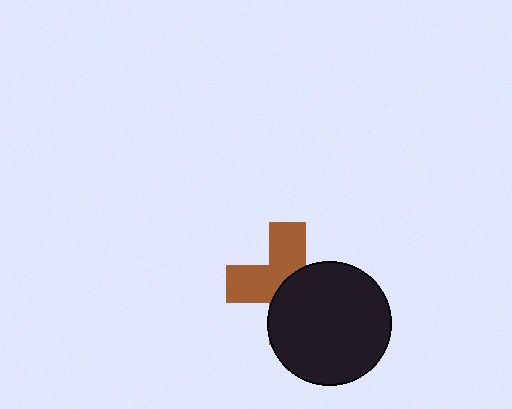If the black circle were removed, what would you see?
You would see the complete brown cross.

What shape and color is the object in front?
The object in front is a black circle.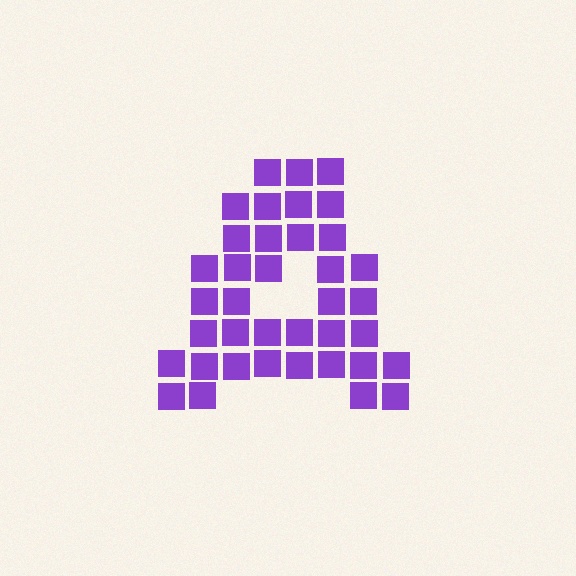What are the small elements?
The small elements are squares.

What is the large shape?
The large shape is the letter A.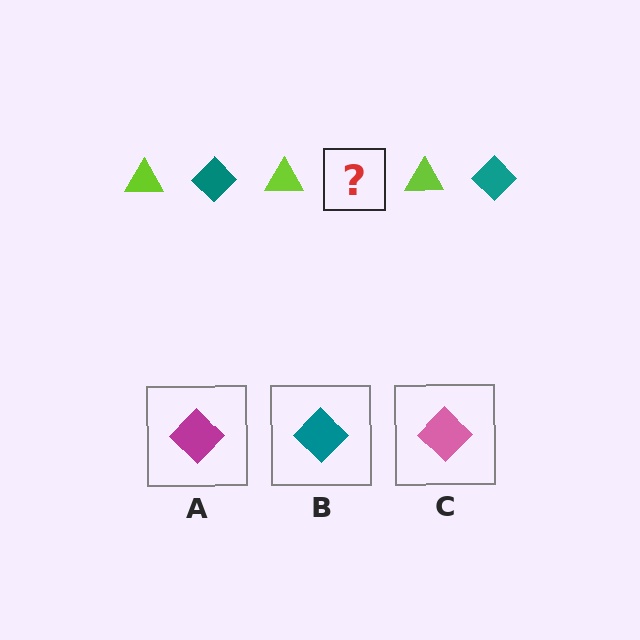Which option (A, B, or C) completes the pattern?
B.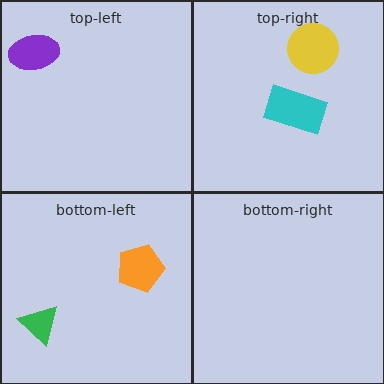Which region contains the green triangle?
The bottom-left region.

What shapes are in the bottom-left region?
The green triangle, the orange pentagon.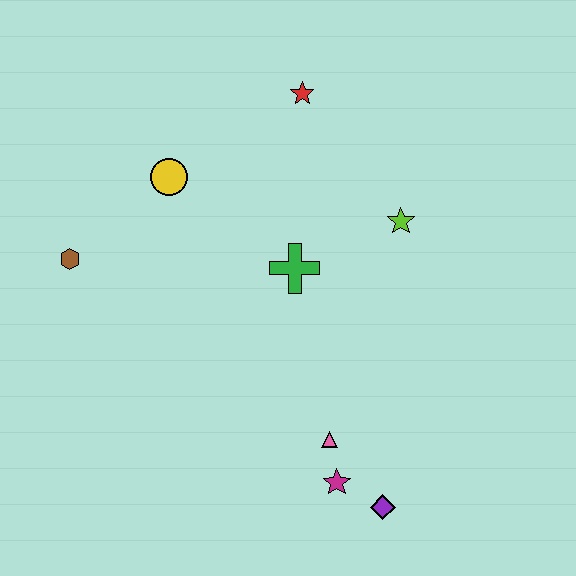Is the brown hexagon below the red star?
Yes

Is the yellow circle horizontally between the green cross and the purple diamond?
No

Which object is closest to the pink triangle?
The magenta star is closest to the pink triangle.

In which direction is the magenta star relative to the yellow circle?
The magenta star is below the yellow circle.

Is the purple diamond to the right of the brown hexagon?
Yes